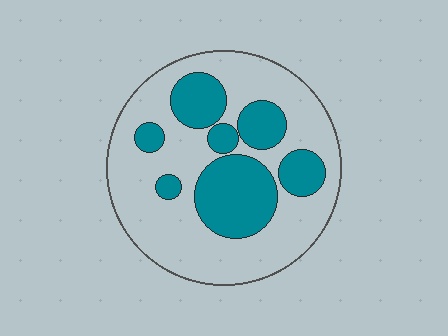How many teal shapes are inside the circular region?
7.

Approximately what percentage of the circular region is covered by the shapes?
Approximately 30%.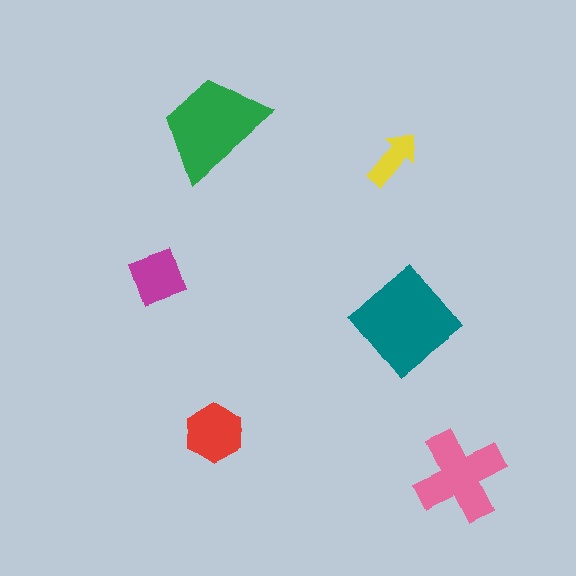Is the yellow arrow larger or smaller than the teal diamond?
Smaller.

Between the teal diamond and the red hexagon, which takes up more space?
The teal diamond.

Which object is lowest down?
The pink cross is bottommost.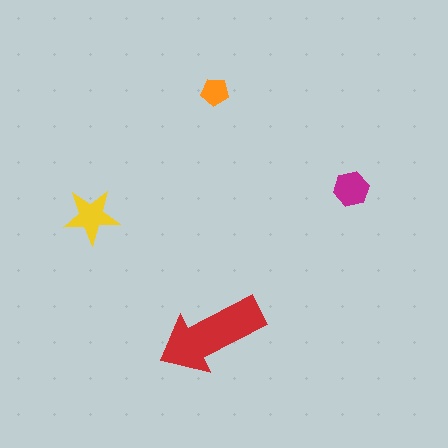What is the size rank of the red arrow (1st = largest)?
1st.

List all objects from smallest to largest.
The orange pentagon, the magenta hexagon, the yellow star, the red arrow.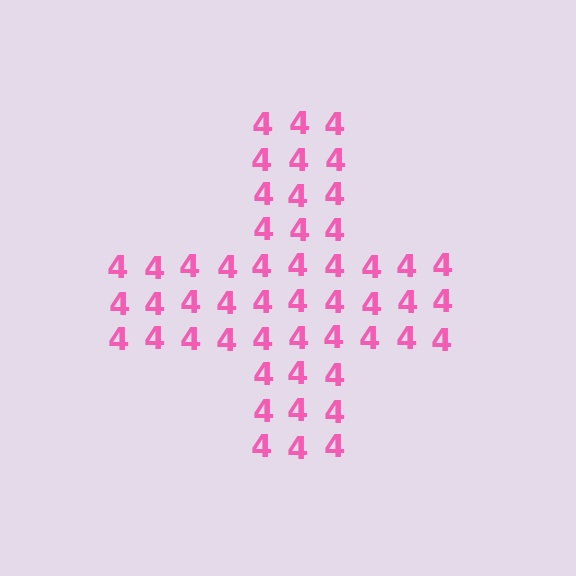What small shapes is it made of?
It is made of small digit 4's.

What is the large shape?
The large shape is a cross.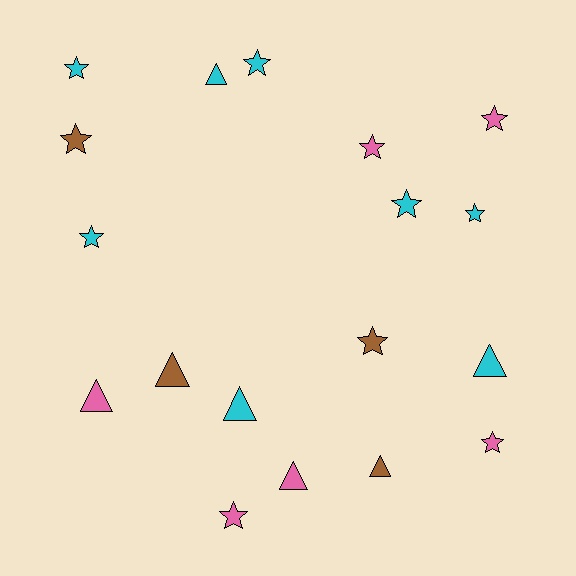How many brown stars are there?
There are 2 brown stars.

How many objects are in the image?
There are 18 objects.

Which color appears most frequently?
Cyan, with 8 objects.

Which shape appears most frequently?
Star, with 11 objects.